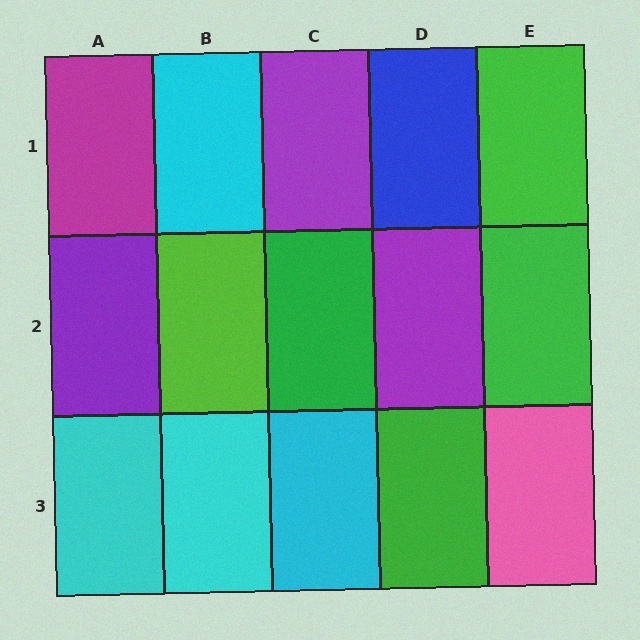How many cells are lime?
1 cell is lime.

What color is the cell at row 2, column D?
Purple.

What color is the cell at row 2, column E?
Green.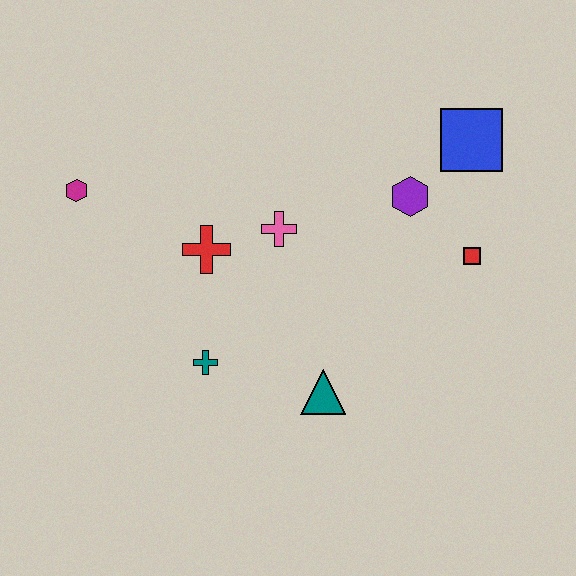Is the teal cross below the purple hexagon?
Yes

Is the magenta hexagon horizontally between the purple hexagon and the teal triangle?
No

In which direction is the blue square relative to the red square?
The blue square is above the red square.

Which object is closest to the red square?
The purple hexagon is closest to the red square.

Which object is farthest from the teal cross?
The blue square is farthest from the teal cross.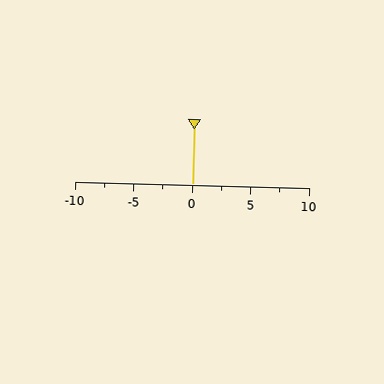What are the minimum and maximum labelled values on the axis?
The axis runs from -10 to 10.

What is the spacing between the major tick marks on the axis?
The major ticks are spaced 5 apart.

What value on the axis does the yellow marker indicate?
The marker indicates approximately 0.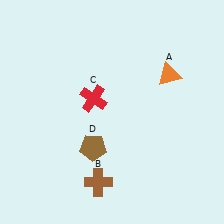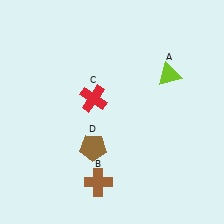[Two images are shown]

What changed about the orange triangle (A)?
In Image 1, A is orange. In Image 2, it changed to lime.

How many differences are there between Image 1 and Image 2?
There is 1 difference between the two images.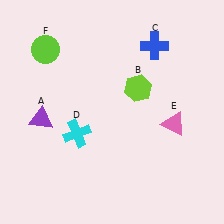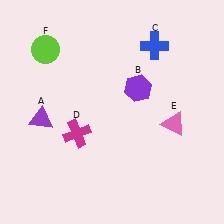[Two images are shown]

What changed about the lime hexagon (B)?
In Image 1, B is lime. In Image 2, it changed to purple.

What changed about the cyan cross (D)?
In Image 1, D is cyan. In Image 2, it changed to magenta.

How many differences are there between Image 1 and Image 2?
There are 2 differences between the two images.